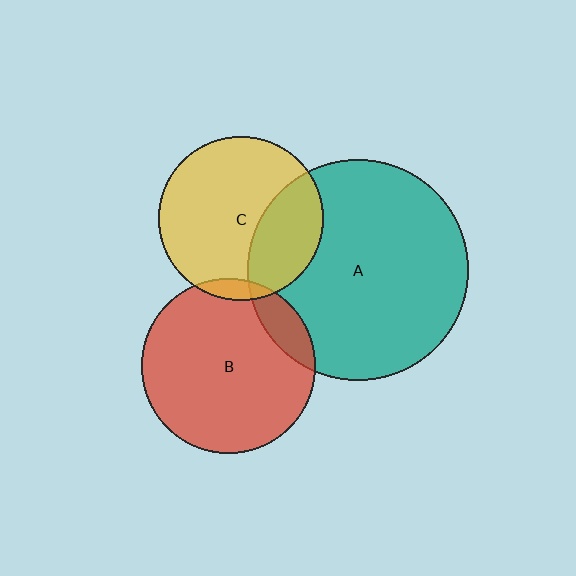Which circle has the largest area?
Circle A (teal).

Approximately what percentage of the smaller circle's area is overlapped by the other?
Approximately 5%.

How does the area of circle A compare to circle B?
Approximately 1.6 times.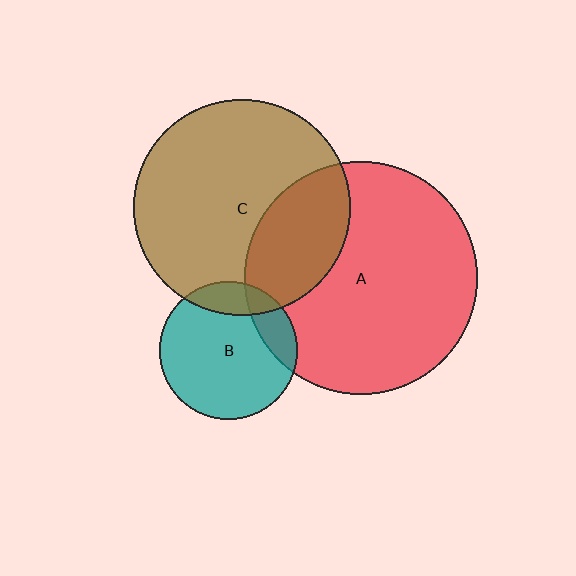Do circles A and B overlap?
Yes.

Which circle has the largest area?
Circle A (red).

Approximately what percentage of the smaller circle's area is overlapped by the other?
Approximately 15%.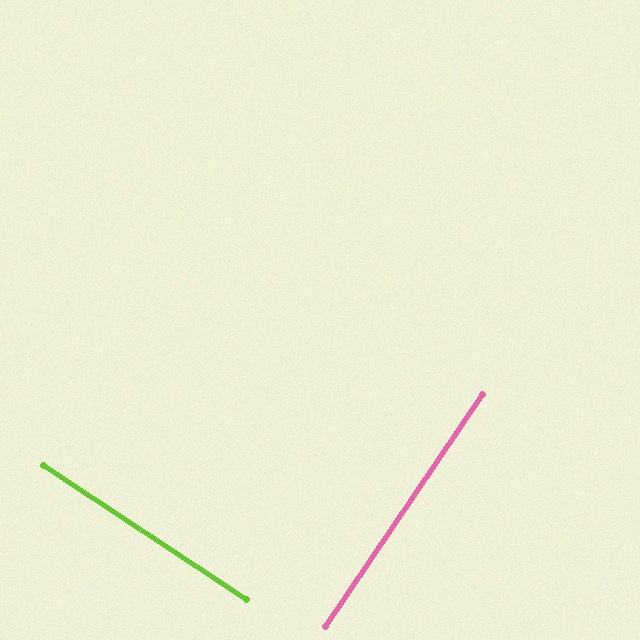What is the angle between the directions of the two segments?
Approximately 89 degrees.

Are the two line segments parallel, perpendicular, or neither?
Perpendicular — they meet at approximately 89°.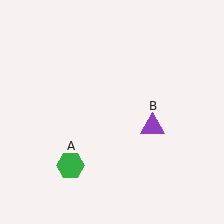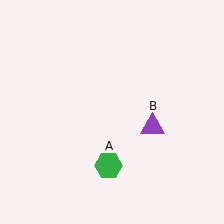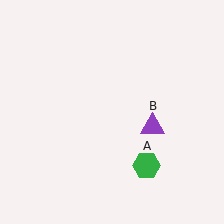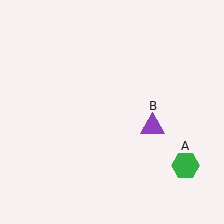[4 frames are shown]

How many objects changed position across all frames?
1 object changed position: green hexagon (object A).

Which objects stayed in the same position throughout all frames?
Purple triangle (object B) remained stationary.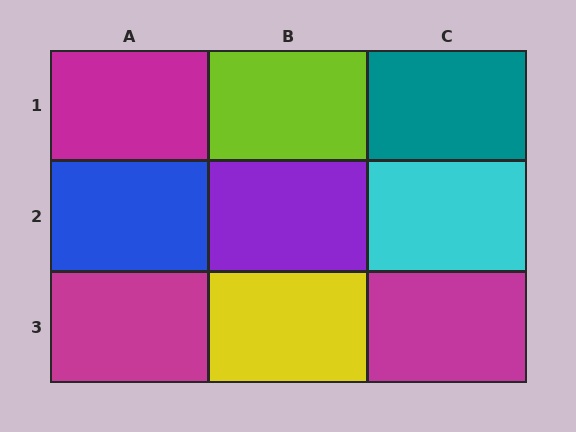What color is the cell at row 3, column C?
Magenta.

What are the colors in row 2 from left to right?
Blue, purple, cyan.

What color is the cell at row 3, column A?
Magenta.